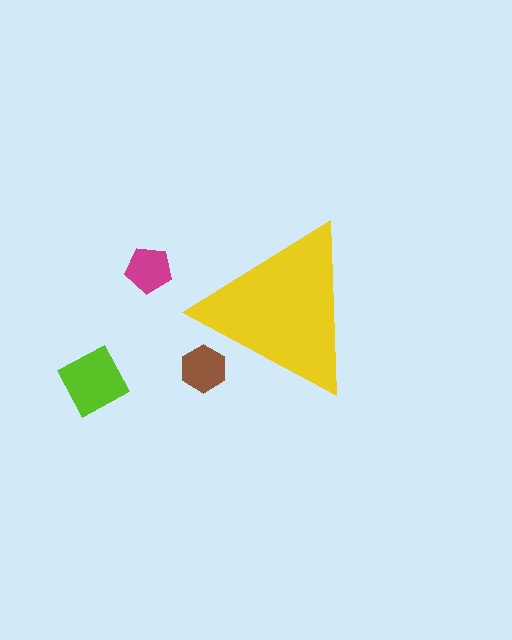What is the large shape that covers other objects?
A yellow triangle.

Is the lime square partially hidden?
No, the lime square is fully visible.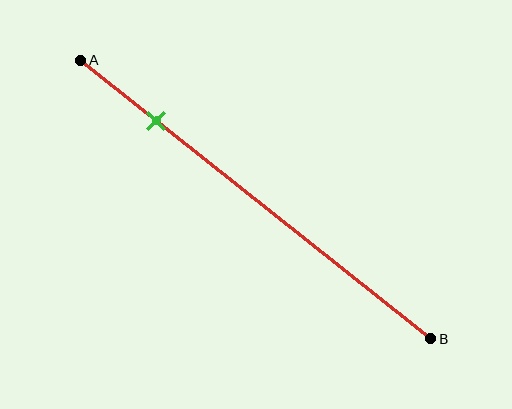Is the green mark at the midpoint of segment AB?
No, the mark is at about 20% from A, not at the 50% midpoint.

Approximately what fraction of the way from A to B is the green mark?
The green mark is approximately 20% of the way from A to B.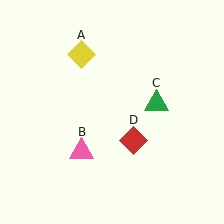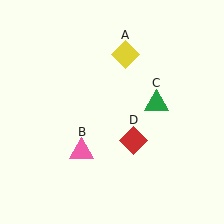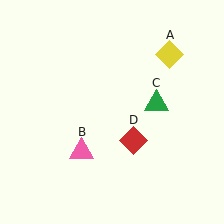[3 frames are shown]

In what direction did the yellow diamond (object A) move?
The yellow diamond (object A) moved right.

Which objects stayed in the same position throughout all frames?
Pink triangle (object B) and green triangle (object C) and red diamond (object D) remained stationary.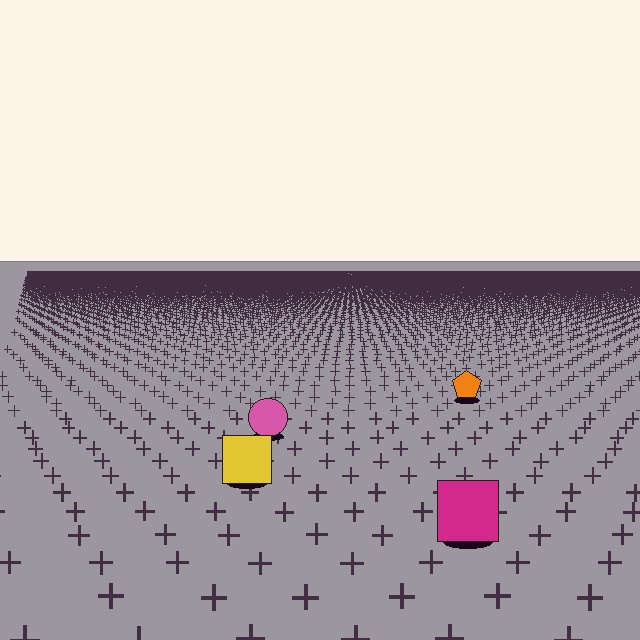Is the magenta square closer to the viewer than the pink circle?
Yes. The magenta square is closer — you can tell from the texture gradient: the ground texture is coarser near it.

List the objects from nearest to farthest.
From nearest to farthest: the magenta square, the yellow square, the pink circle, the orange pentagon.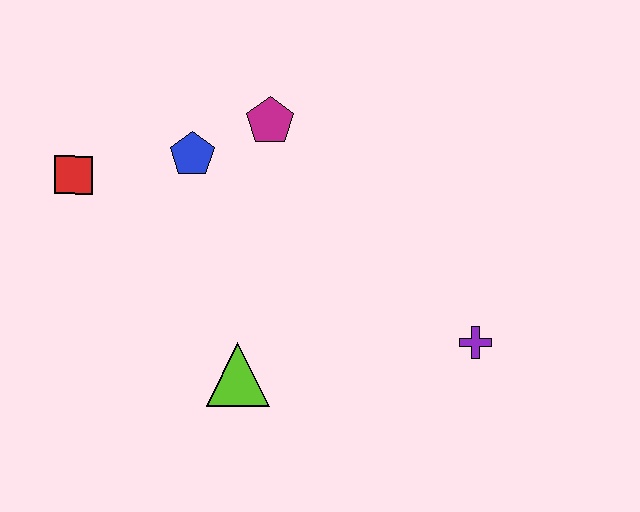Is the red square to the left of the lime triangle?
Yes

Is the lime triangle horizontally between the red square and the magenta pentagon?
Yes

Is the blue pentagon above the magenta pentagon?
No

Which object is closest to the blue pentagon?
The magenta pentagon is closest to the blue pentagon.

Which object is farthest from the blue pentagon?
The purple cross is farthest from the blue pentagon.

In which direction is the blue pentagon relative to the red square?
The blue pentagon is to the right of the red square.